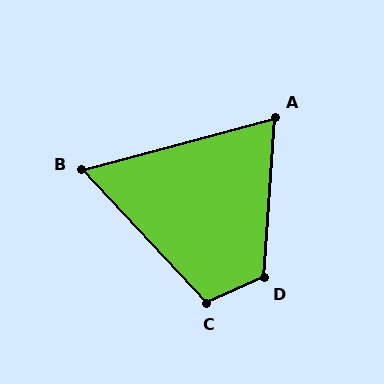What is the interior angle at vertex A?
Approximately 71 degrees (acute).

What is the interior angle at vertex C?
Approximately 109 degrees (obtuse).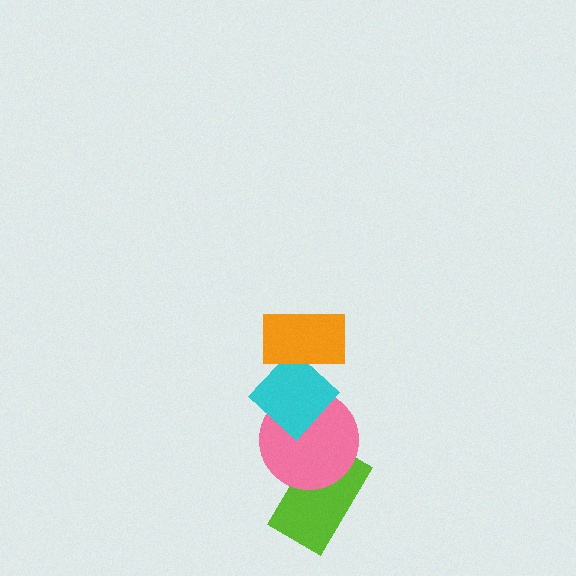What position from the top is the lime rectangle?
The lime rectangle is 4th from the top.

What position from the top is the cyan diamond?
The cyan diamond is 2nd from the top.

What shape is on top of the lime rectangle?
The pink circle is on top of the lime rectangle.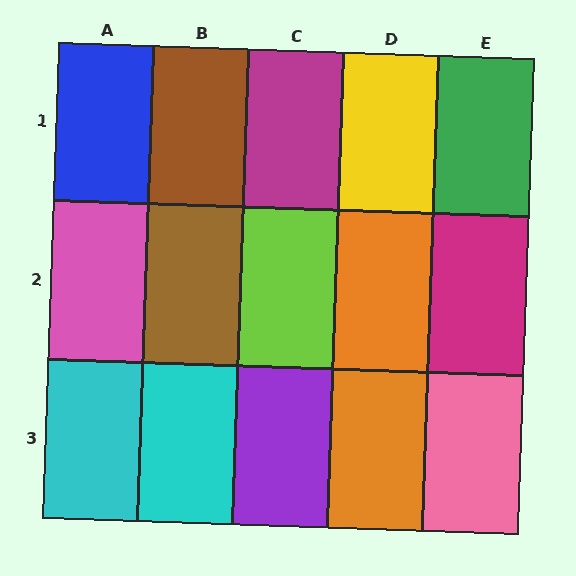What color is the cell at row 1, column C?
Magenta.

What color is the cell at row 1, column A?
Blue.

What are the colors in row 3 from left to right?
Cyan, cyan, purple, orange, pink.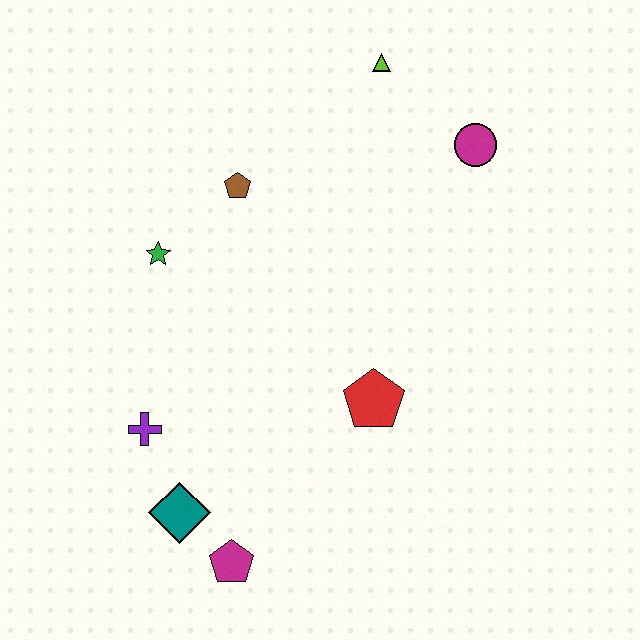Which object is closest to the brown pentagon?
The green star is closest to the brown pentagon.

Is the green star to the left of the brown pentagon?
Yes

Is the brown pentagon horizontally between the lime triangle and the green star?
Yes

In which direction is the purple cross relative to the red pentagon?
The purple cross is to the left of the red pentagon.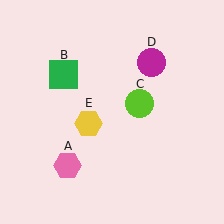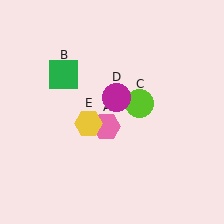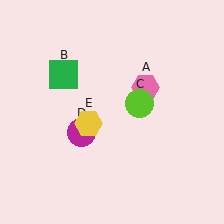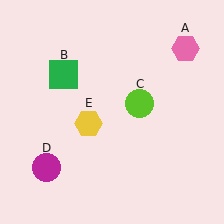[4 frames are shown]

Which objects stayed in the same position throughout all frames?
Green square (object B) and lime circle (object C) and yellow hexagon (object E) remained stationary.